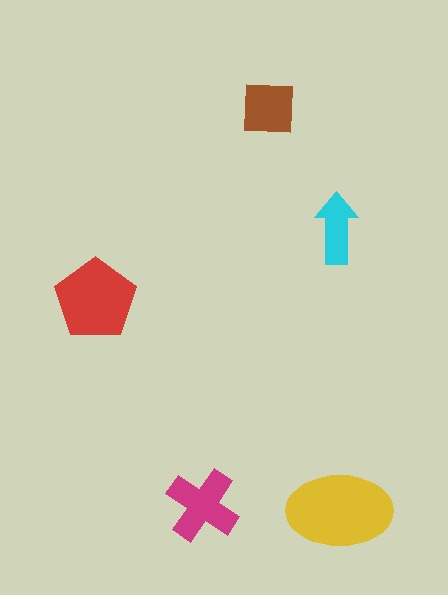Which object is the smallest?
The cyan arrow.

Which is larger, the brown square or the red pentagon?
The red pentagon.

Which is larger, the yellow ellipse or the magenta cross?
The yellow ellipse.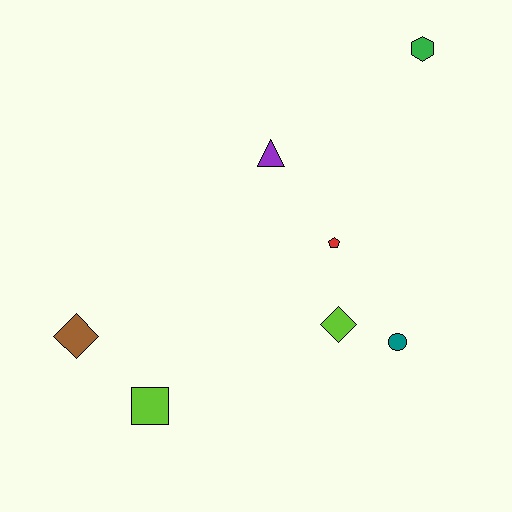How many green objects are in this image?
There is 1 green object.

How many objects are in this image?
There are 7 objects.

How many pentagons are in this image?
There is 1 pentagon.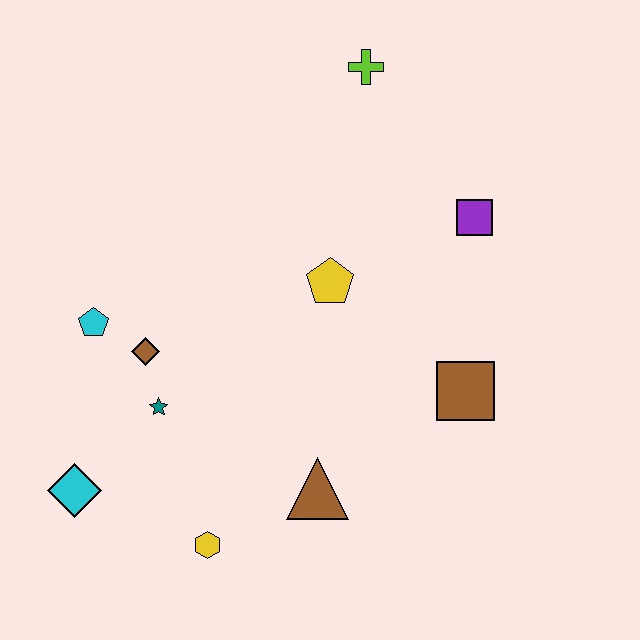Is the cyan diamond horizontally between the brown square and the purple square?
No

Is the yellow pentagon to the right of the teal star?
Yes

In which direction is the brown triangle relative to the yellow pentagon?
The brown triangle is below the yellow pentagon.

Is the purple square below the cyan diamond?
No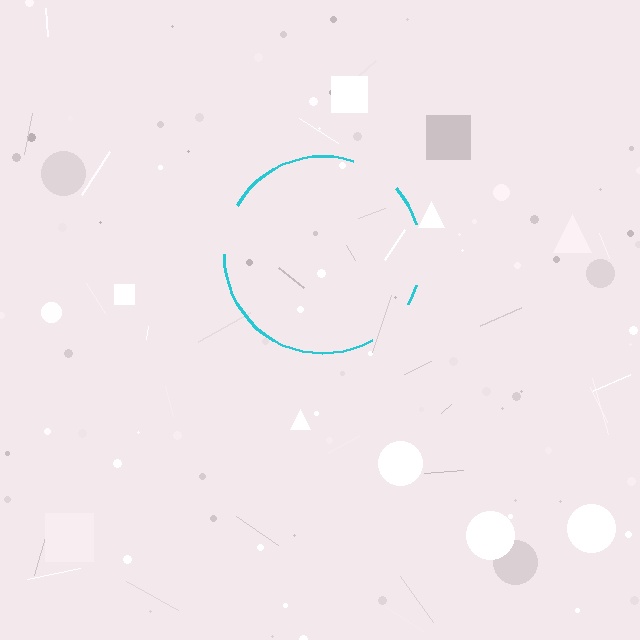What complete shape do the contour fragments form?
The contour fragments form a circle.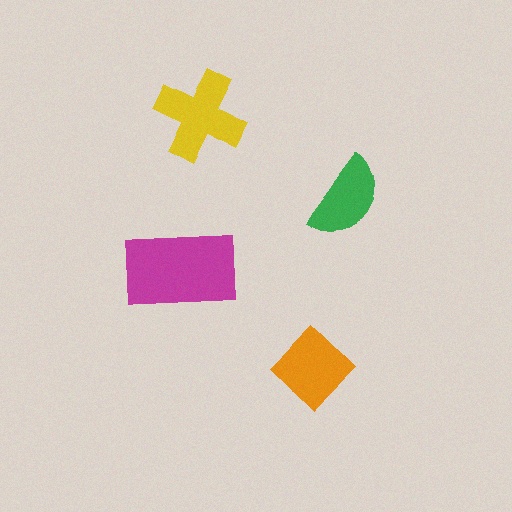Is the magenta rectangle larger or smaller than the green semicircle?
Larger.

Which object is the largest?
The magenta rectangle.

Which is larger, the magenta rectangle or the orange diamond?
The magenta rectangle.